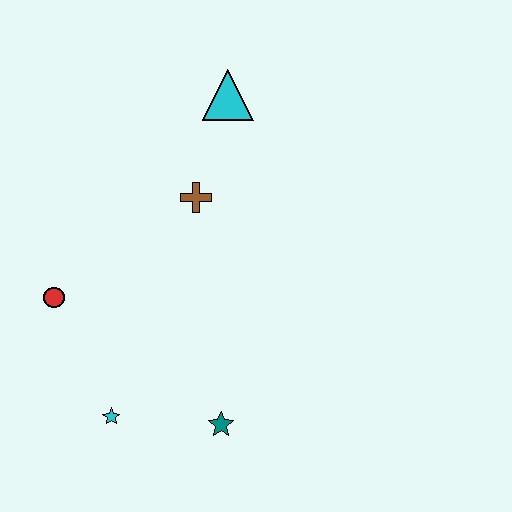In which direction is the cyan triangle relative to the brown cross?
The cyan triangle is above the brown cross.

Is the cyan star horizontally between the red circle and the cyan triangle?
Yes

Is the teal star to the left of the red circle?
No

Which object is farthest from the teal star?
The cyan triangle is farthest from the teal star.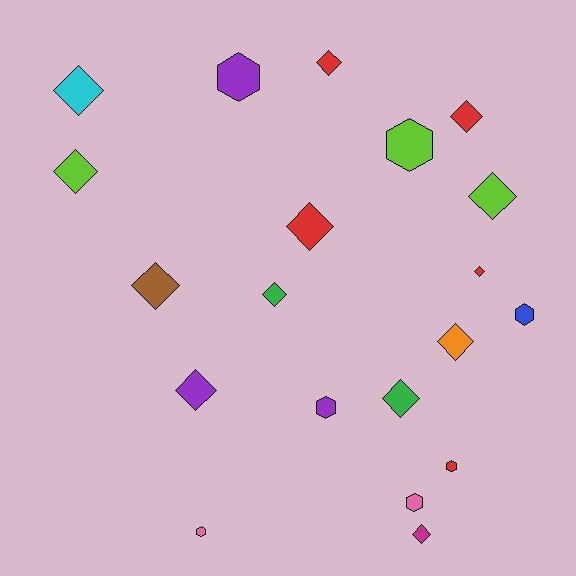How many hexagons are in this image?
There are 7 hexagons.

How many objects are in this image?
There are 20 objects.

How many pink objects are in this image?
There are 2 pink objects.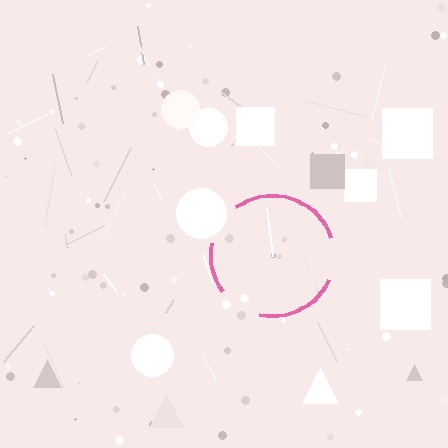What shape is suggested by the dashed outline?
The dashed outline suggests a circle.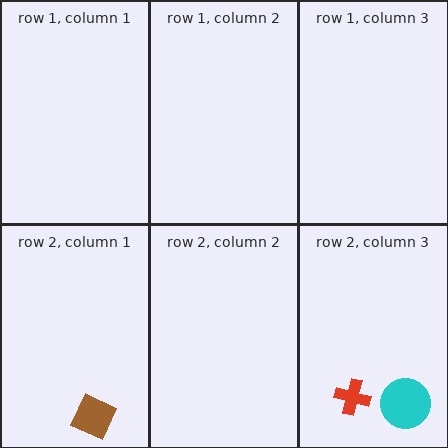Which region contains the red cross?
The row 2, column 3 region.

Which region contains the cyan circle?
The row 2, column 3 region.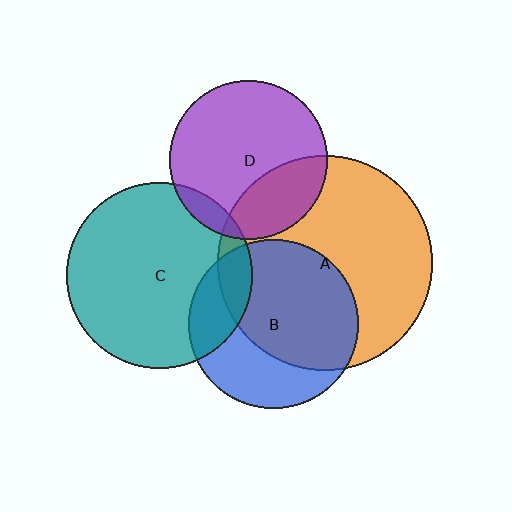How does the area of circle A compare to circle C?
Approximately 1.3 times.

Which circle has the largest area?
Circle A (orange).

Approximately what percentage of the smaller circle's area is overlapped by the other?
Approximately 60%.